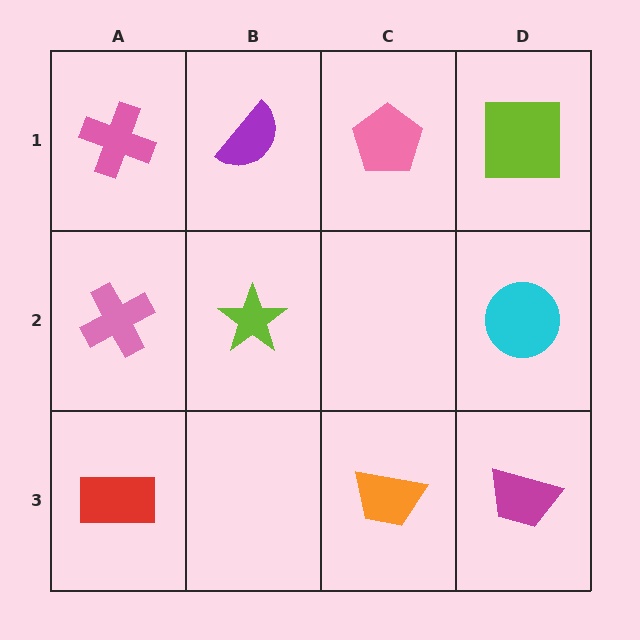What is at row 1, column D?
A lime square.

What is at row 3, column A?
A red rectangle.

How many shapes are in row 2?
3 shapes.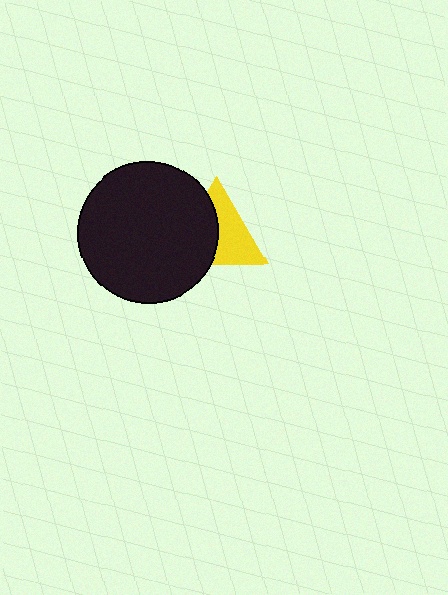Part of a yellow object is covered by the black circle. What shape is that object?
It is a triangle.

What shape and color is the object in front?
The object in front is a black circle.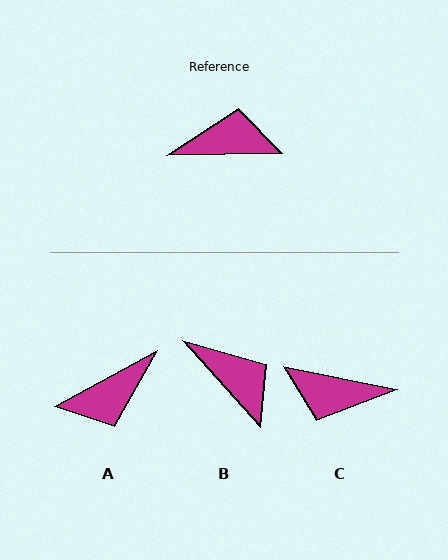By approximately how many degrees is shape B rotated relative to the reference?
Approximately 49 degrees clockwise.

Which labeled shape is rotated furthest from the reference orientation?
C, about 168 degrees away.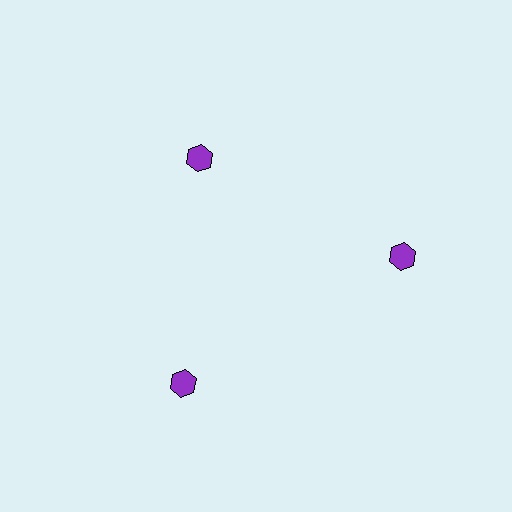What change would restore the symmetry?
The symmetry would be restored by moving it outward, back onto the ring so that all 3 hexagons sit at equal angles and equal distance from the center.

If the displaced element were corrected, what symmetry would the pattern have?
It would have 3-fold rotational symmetry — the pattern would map onto itself every 120 degrees.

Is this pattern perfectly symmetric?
No. The 3 purple hexagons are arranged in a ring, but one element near the 11 o'clock position is pulled inward toward the center, breaking the 3-fold rotational symmetry.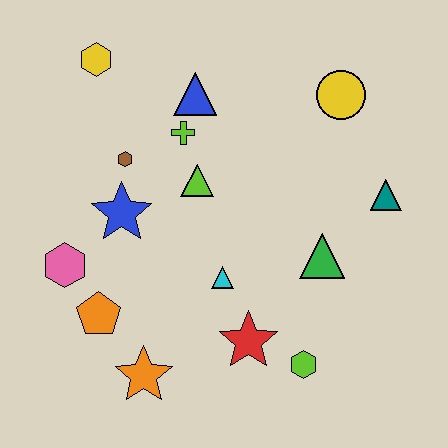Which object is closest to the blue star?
The brown hexagon is closest to the blue star.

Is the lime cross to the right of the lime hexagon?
No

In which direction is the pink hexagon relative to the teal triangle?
The pink hexagon is to the left of the teal triangle.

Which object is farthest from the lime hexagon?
The yellow hexagon is farthest from the lime hexagon.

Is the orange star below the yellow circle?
Yes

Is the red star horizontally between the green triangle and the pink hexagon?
Yes